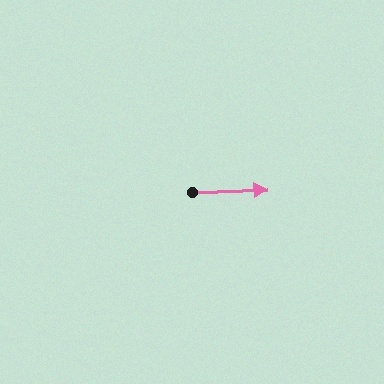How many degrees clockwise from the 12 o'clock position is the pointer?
Approximately 88 degrees.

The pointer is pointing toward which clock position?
Roughly 3 o'clock.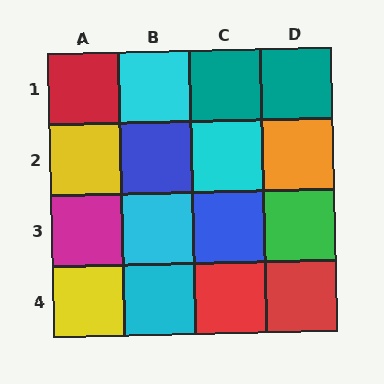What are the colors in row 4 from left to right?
Yellow, cyan, red, red.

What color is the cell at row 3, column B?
Cyan.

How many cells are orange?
1 cell is orange.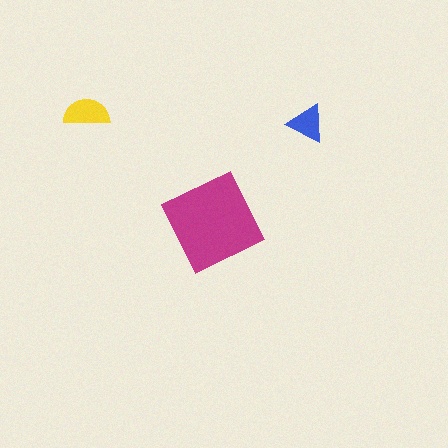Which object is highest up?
The yellow semicircle is topmost.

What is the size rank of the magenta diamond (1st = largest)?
1st.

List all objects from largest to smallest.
The magenta diamond, the yellow semicircle, the blue triangle.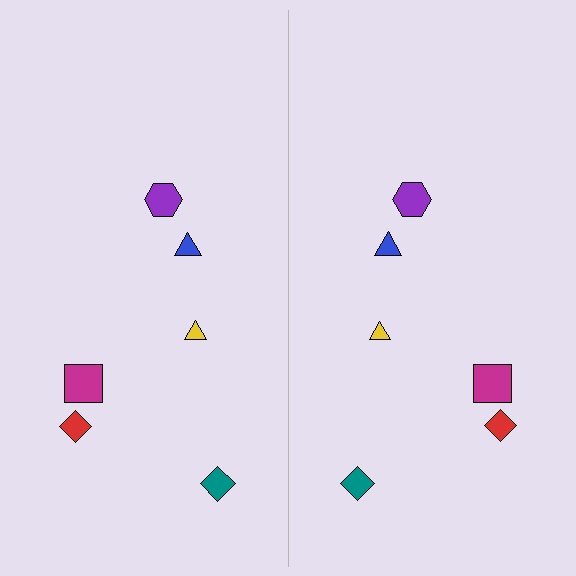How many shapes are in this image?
There are 12 shapes in this image.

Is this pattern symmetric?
Yes, this pattern has bilateral (reflection) symmetry.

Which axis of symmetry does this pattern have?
The pattern has a vertical axis of symmetry running through the center of the image.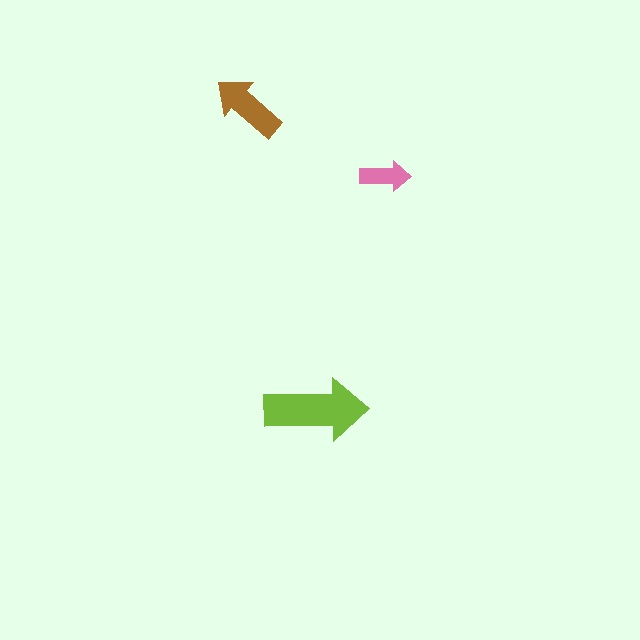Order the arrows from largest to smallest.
the lime one, the brown one, the pink one.